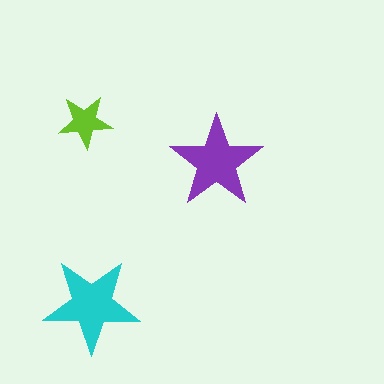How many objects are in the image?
There are 3 objects in the image.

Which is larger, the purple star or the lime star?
The purple one.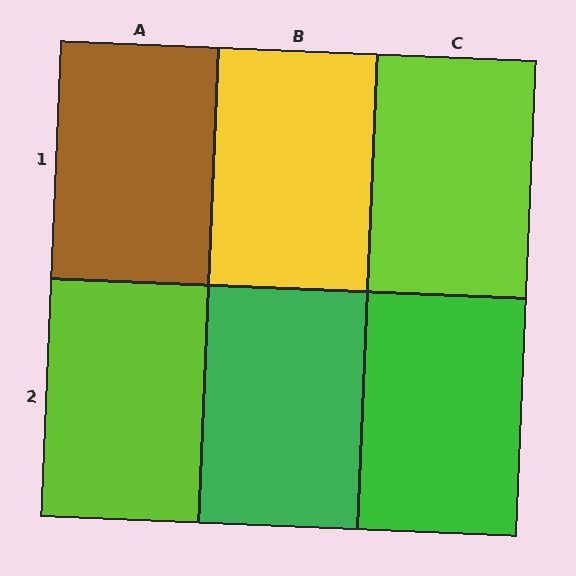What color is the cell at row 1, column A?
Brown.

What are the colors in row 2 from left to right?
Lime, green, green.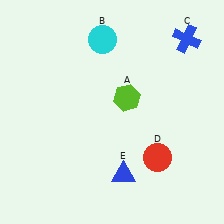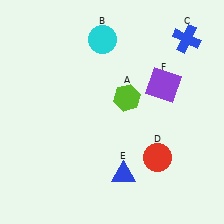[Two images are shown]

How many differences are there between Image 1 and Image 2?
There is 1 difference between the two images.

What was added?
A purple square (F) was added in Image 2.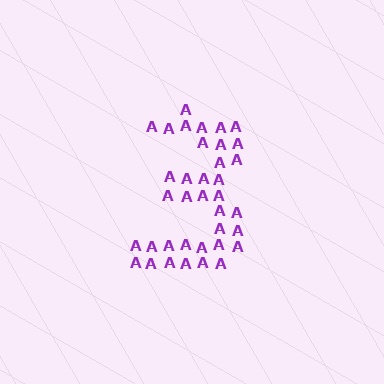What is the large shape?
The large shape is the digit 3.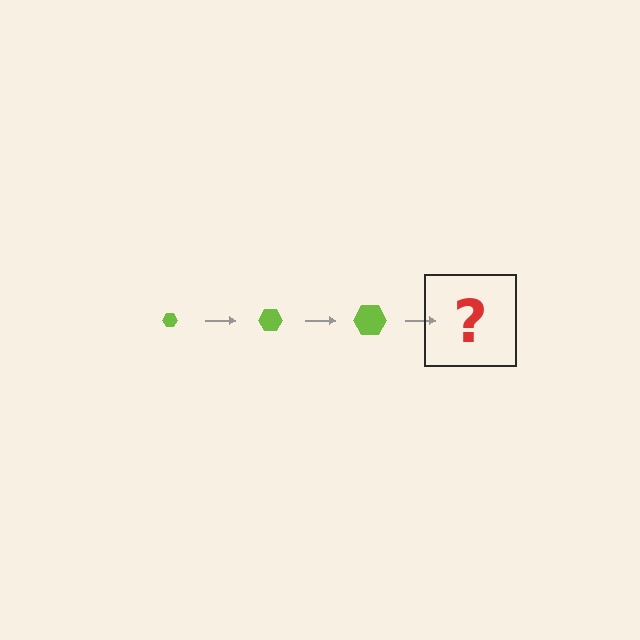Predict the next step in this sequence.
The next step is a lime hexagon, larger than the previous one.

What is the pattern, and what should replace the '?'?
The pattern is that the hexagon gets progressively larger each step. The '?' should be a lime hexagon, larger than the previous one.